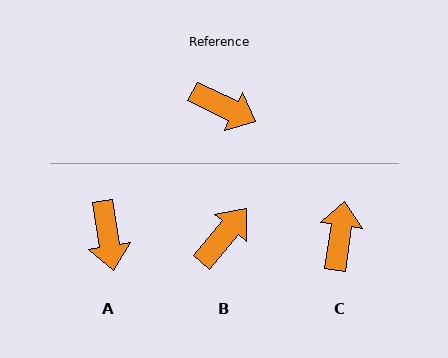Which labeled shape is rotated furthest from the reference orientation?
C, about 108 degrees away.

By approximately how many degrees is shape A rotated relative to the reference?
Approximately 55 degrees clockwise.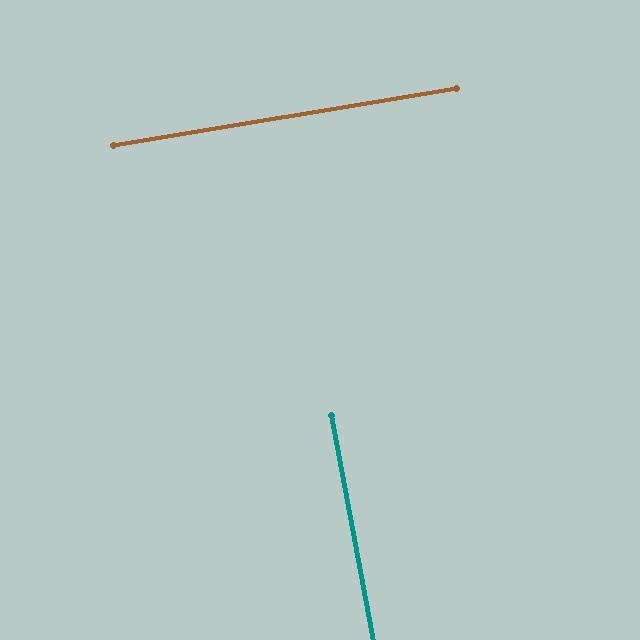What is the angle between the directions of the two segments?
Approximately 89 degrees.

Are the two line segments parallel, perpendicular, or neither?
Perpendicular — they meet at approximately 89°.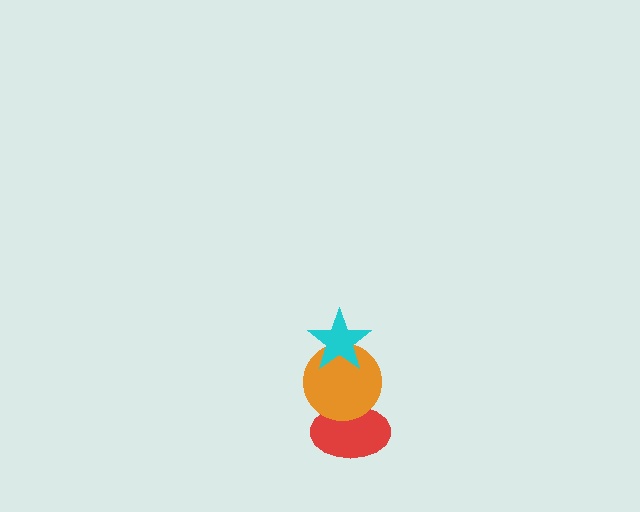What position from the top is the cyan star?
The cyan star is 1st from the top.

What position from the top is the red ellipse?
The red ellipse is 3rd from the top.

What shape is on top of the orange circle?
The cyan star is on top of the orange circle.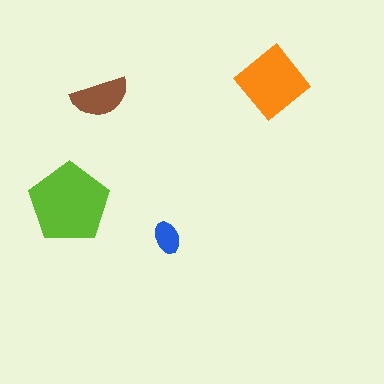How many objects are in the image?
There are 4 objects in the image.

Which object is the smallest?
The blue ellipse.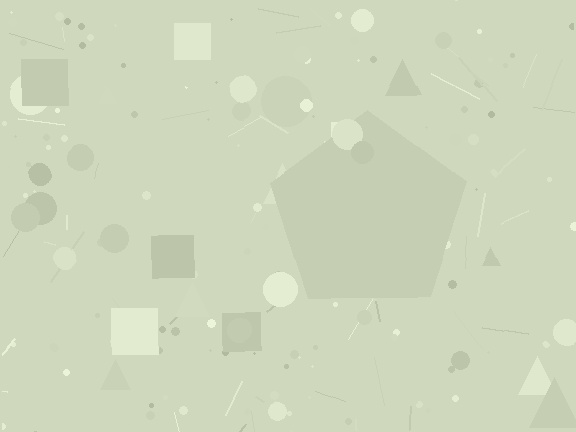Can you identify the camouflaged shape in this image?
The camouflaged shape is a pentagon.